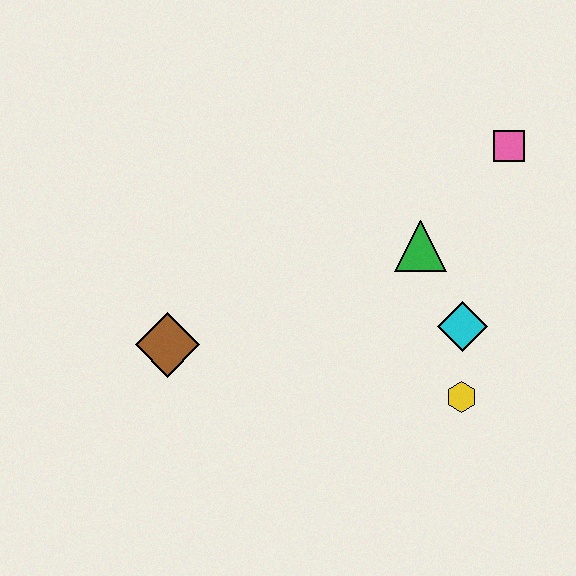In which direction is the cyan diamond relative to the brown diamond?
The cyan diamond is to the right of the brown diamond.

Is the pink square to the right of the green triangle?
Yes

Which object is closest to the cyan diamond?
The yellow hexagon is closest to the cyan diamond.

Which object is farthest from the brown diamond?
The pink square is farthest from the brown diamond.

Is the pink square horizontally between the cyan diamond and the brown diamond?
No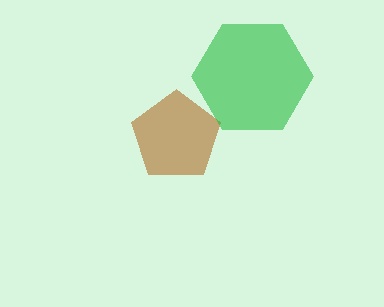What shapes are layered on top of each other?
The layered shapes are: a brown pentagon, a green hexagon.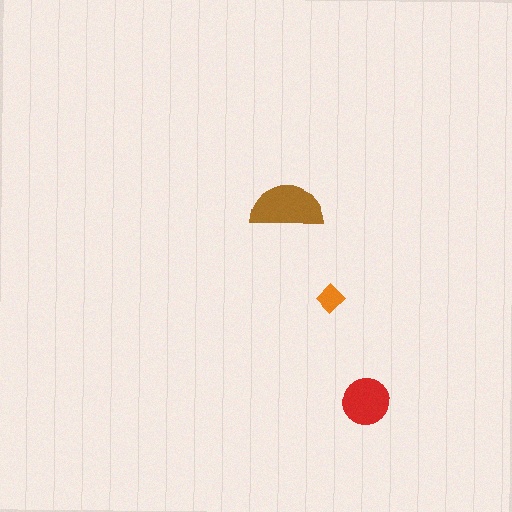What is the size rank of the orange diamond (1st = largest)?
3rd.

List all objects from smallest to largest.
The orange diamond, the red circle, the brown semicircle.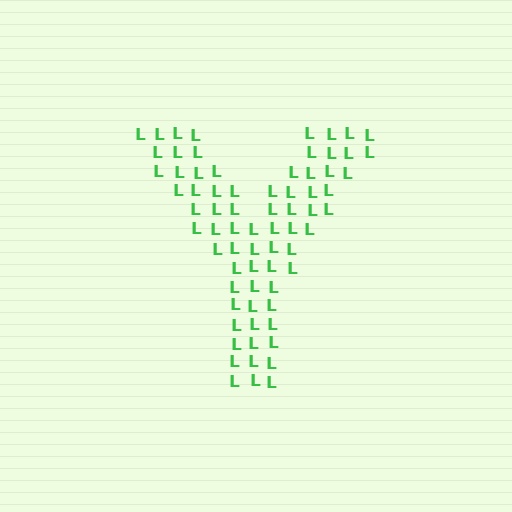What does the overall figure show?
The overall figure shows the letter Y.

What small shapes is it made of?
It is made of small letter L's.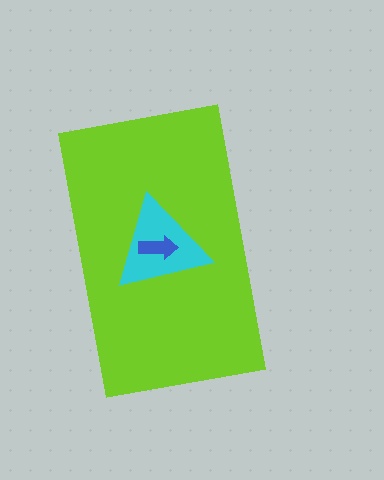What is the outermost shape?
The lime rectangle.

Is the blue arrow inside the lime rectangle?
Yes.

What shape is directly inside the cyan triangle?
The blue arrow.